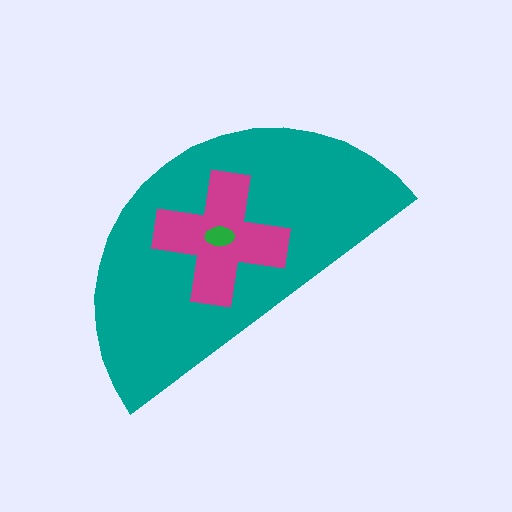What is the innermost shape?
The green ellipse.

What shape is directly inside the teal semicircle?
The magenta cross.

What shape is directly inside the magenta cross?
The green ellipse.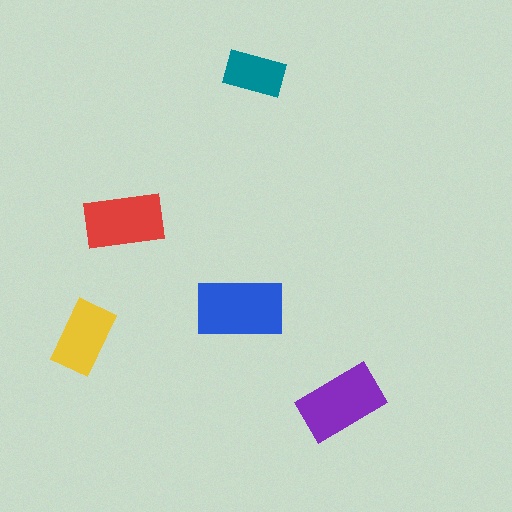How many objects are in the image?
There are 5 objects in the image.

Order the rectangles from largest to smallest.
the blue one, the purple one, the red one, the yellow one, the teal one.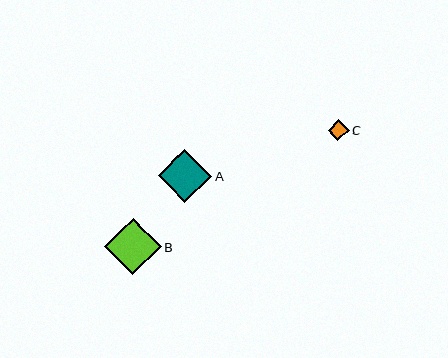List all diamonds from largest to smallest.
From largest to smallest: B, A, C.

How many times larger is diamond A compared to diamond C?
Diamond A is approximately 2.6 times the size of diamond C.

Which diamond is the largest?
Diamond B is the largest with a size of approximately 56 pixels.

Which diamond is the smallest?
Diamond C is the smallest with a size of approximately 21 pixels.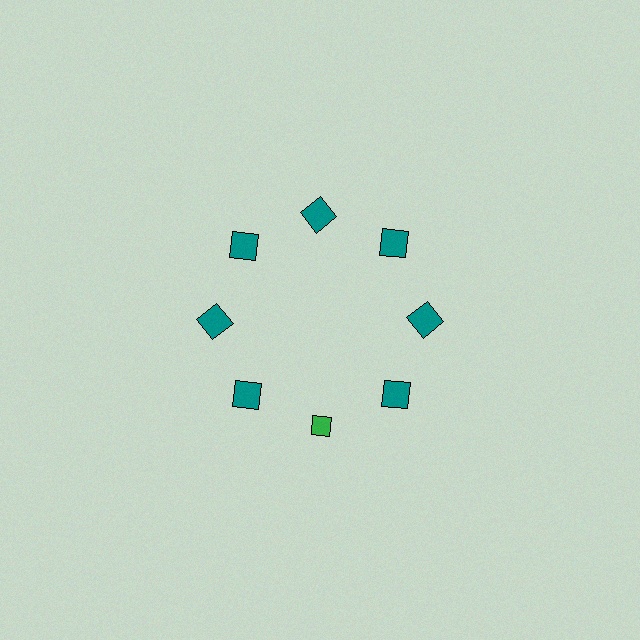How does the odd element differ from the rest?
It differs in both color (green instead of teal) and shape (diamond instead of square).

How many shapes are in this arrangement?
There are 8 shapes arranged in a ring pattern.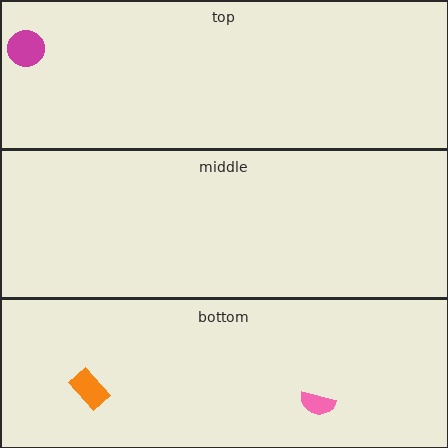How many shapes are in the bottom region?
2.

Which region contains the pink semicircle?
The bottom region.